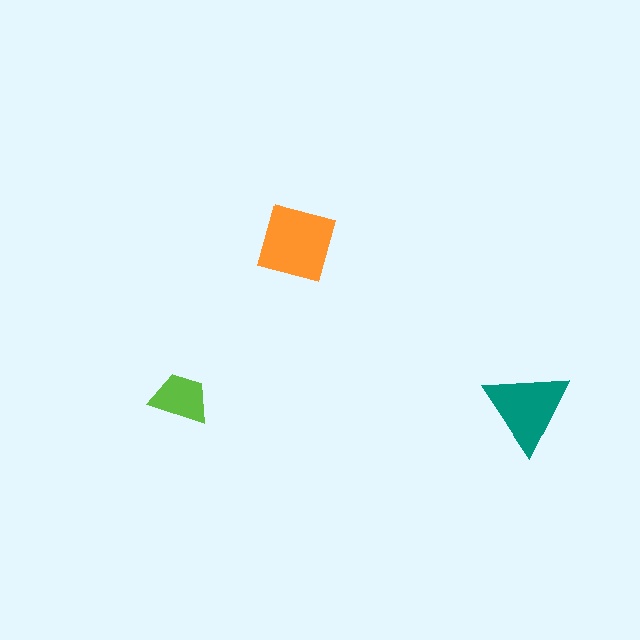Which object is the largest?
The orange diamond.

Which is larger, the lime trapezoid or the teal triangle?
The teal triangle.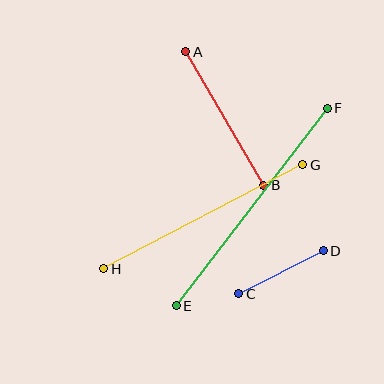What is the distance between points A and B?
The distance is approximately 155 pixels.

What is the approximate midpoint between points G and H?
The midpoint is at approximately (203, 217) pixels.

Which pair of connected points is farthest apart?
Points E and F are farthest apart.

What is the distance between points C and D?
The distance is approximately 95 pixels.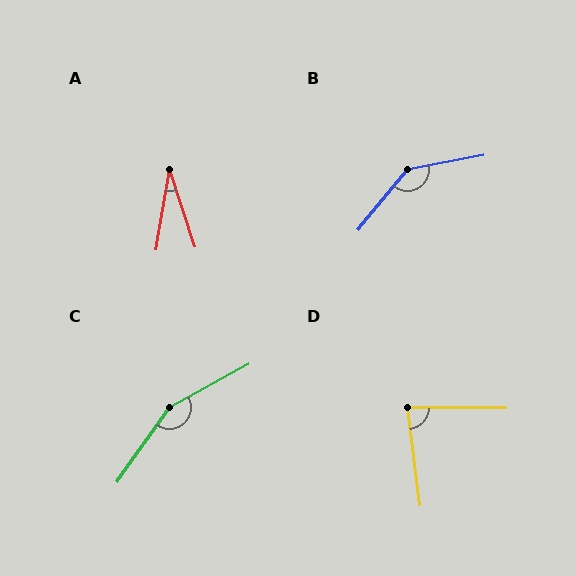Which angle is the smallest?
A, at approximately 28 degrees.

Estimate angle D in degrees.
Approximately 83 degrees.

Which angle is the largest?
C, at approximately 154 degrees.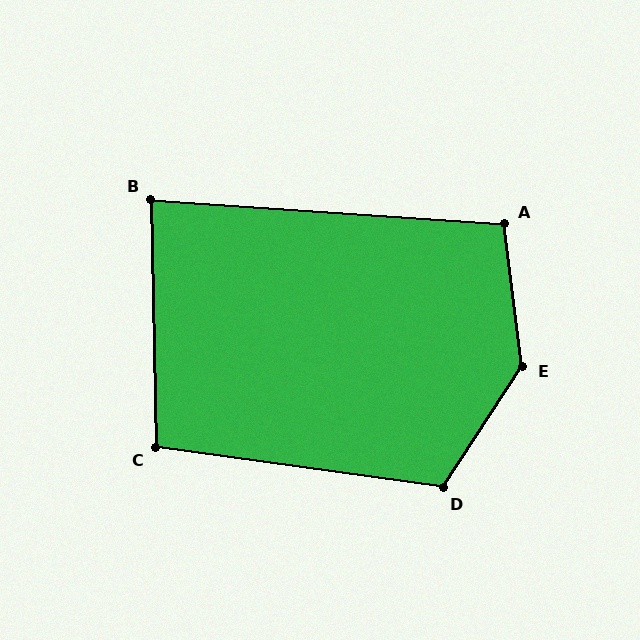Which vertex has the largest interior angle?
E, at approximately 139 degrees.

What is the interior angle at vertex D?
Approximately 115 degrees (obtuse).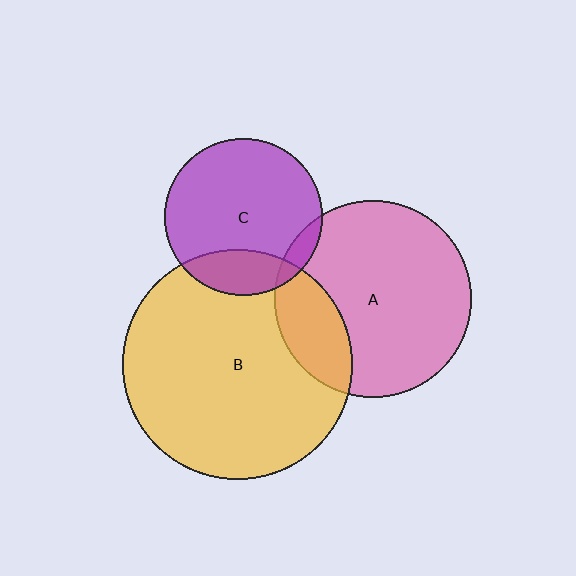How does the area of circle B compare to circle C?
Approximately 2.1 times.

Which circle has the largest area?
Circle B (yellow).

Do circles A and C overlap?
Yes.